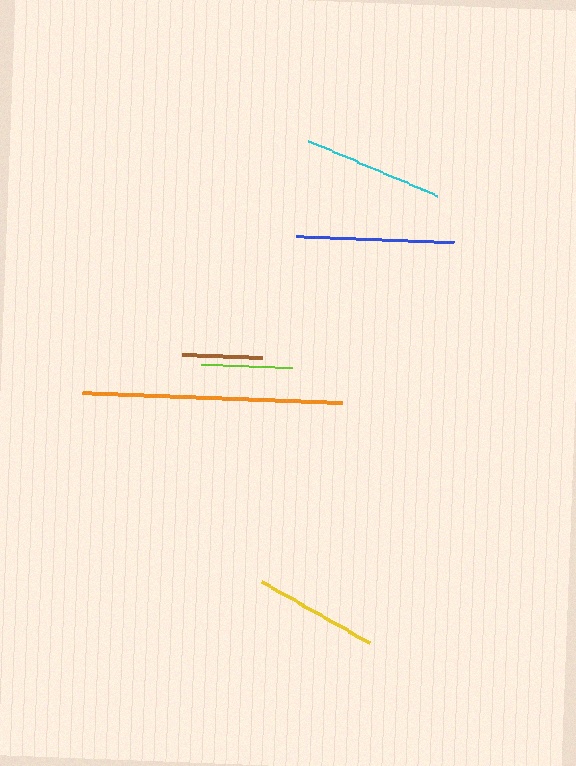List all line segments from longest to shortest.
From longest to shortest: orange, blue, cyan, yellow, lime, brown.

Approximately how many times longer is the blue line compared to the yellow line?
The blue line is approximately 1.3 times the length of the yellow line.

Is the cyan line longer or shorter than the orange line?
The orange line is longer than the cyan line.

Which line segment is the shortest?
The brown line is the shortest at approximately 80 pixels.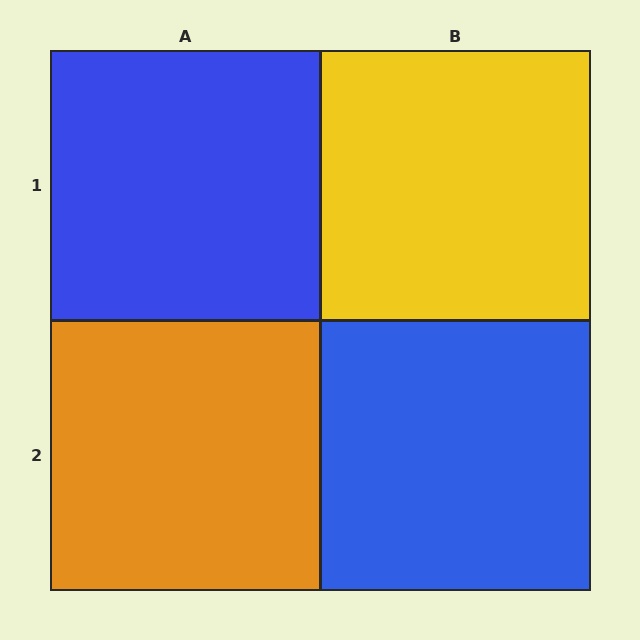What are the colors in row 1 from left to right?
Blue, yellow.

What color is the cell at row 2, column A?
Orange.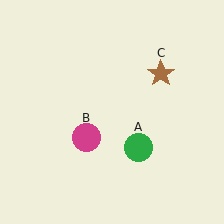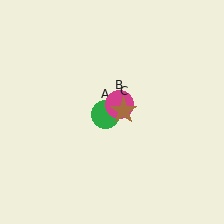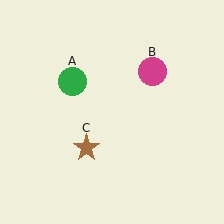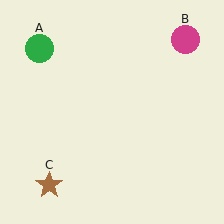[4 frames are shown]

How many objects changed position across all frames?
3 objects changed position: green circle (object A), magenta circle (object B), brown star (object C).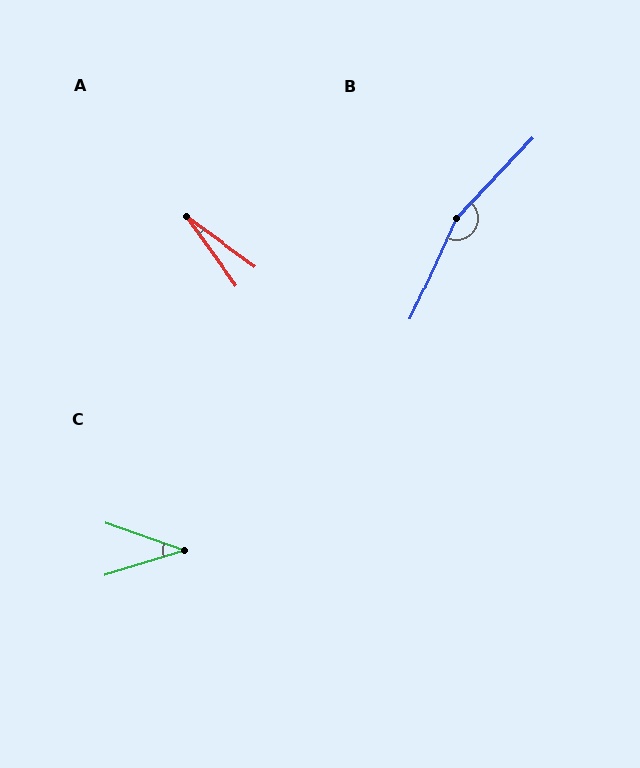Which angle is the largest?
B, at approximately 160 degrees.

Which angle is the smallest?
A, at approximately 18 degrees.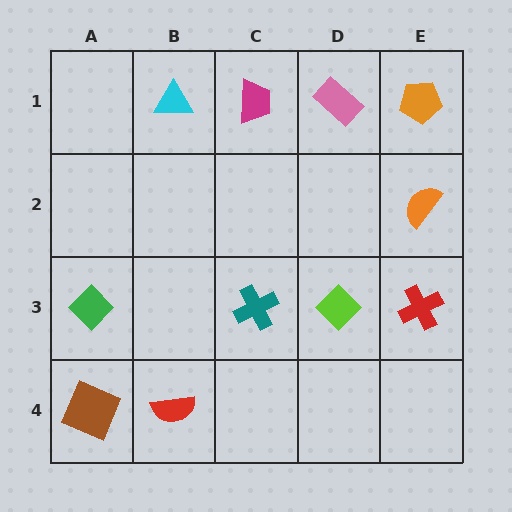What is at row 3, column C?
A teal cross.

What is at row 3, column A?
A green diamond.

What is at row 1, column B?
A cyan triangle.